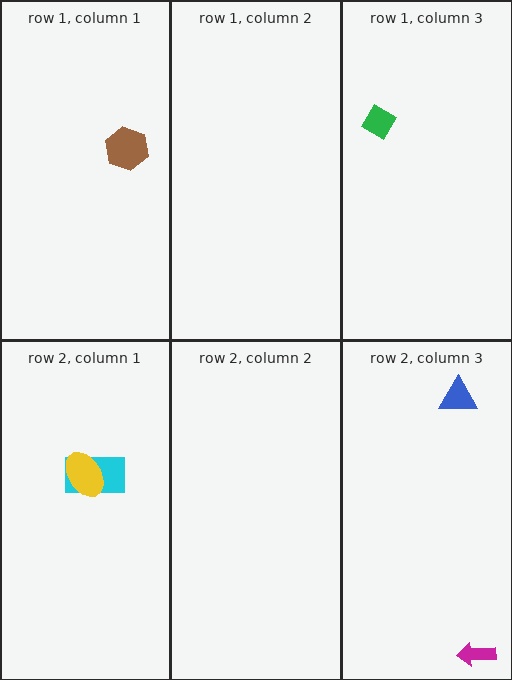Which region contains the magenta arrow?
The row 2, column 3 region.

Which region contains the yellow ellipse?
The row 2, column 1 region.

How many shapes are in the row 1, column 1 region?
1.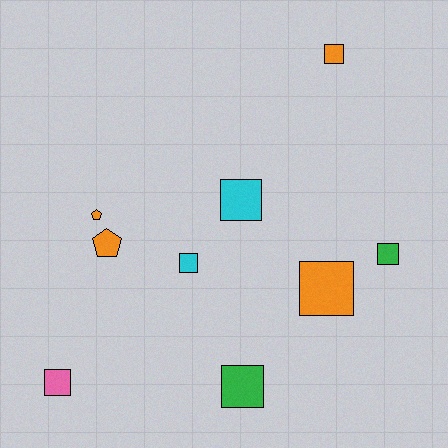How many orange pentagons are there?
There are 2 orange pentagons.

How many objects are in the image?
There are 9 objects.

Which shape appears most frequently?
Square, with 7 objects.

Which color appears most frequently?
Orange, with 4 objects.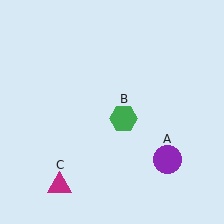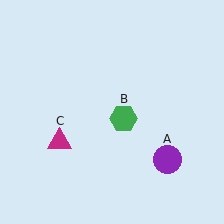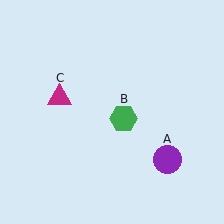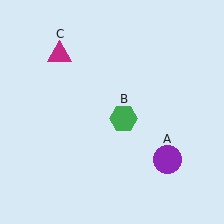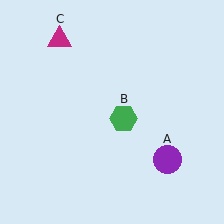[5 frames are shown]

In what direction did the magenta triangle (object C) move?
The magenta triangle (object C) moved up.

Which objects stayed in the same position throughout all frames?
Purple circle (object A) and green hexagon (object B) remained stationary.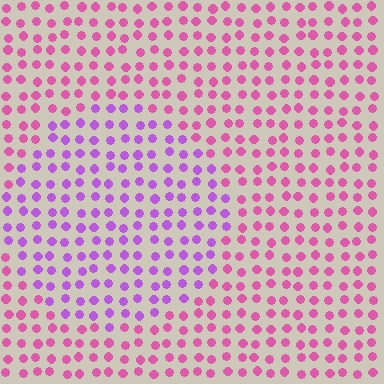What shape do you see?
I see a circle.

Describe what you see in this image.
The image is filled with small pink elements in a uniform arrangement. A circle-shaped region is visible where the elements are tinted to a slightly different hue, forming a subtle color boundary.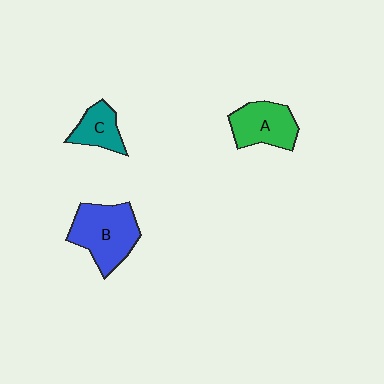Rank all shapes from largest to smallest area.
From largest to smallest: B (blue), A (green), C (teal).